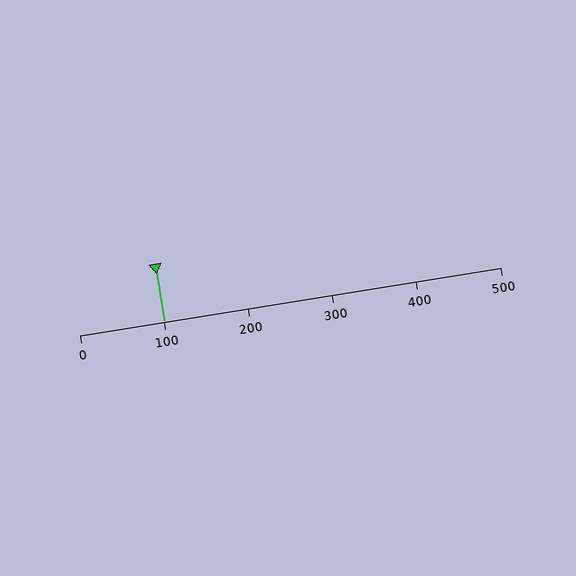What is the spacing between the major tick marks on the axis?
The major ticks are spaced 100 apart.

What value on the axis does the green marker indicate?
The marker indicates approximately 100.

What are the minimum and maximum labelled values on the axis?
The axis runs from 0 to 500.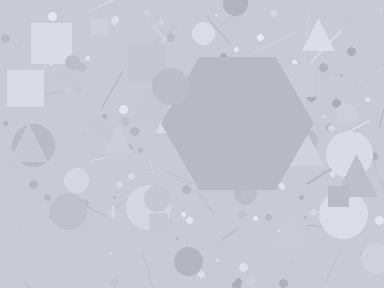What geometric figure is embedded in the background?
A hexagon is embedded in the background.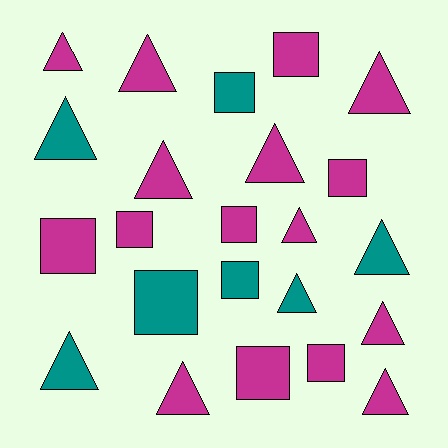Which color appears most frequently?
Magenta, with 16 objects.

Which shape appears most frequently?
Triangle, with 13 objects.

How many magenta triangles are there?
There are 9 magenta triangles.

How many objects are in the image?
There are 23 objects.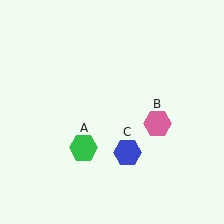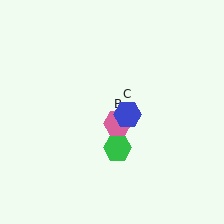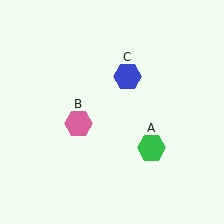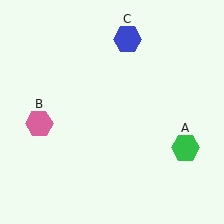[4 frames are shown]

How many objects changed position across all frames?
3 objects changed position: green hexagon (object A), pink hexagon (object B), blue hexagon (object C).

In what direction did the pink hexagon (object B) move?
The pink hexagon (object B) moved left.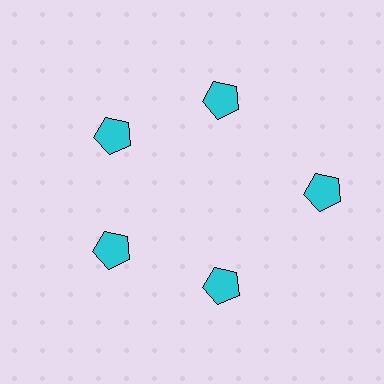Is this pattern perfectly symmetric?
No. The 5 cyan pentagons are arranged in a ring, but one element near the 3 o'clock position is pushed outward from the center, breaking the 5-fold rotational symmetry.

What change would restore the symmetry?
The symmetry would be restored by moving it inward, back onto the ring so that all 5 pentagons sit at equal angles and equal distance from the center.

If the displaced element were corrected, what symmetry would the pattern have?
It would have 5-fold rotational symmetry — the pattern would map onto itself every 72 degrees.